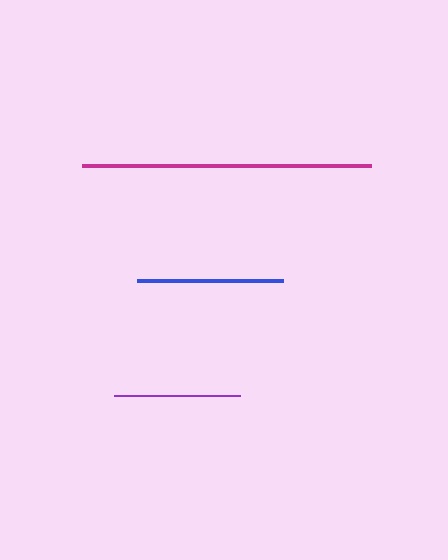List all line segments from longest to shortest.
From longest to shortest: magenta, blue, purple.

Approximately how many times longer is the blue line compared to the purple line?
The blue line is approximately 1.2 times the length of the purple line.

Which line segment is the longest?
The magenta line is the longest at approximately 289 pixels.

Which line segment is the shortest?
The purple line is the shortest at approximately 126 pixels.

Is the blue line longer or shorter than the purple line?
The blue line is longer than the purple line.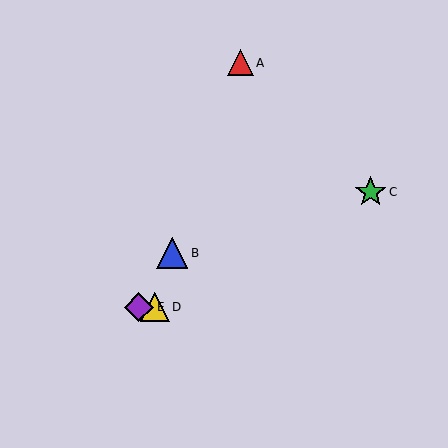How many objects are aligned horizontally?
2 objects (D, E) are aligned horizontally.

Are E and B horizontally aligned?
No, E is at y≈307 and B is at y≈253.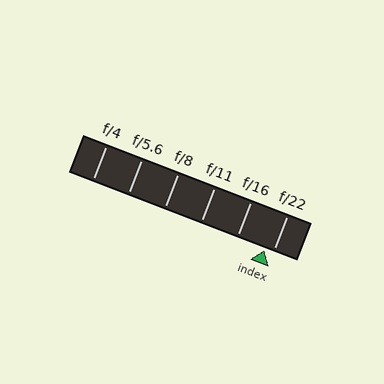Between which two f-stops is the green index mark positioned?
The index mark is between f/16 and f/22.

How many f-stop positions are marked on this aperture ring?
There are 6 f-stop positions marked.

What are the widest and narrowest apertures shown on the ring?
The widest aperture shown is f/4 and the narrowest is f/22.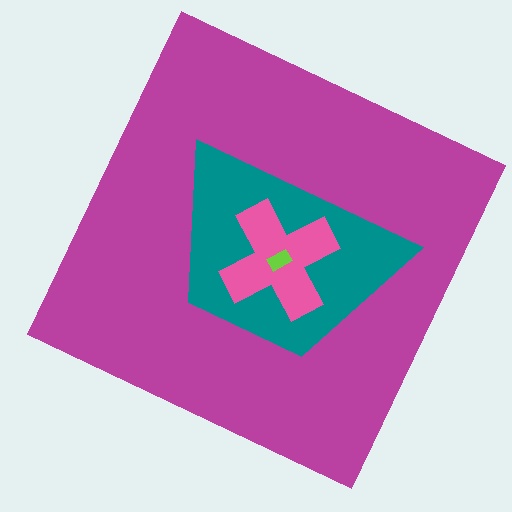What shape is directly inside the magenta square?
The teal trapezoid.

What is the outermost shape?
The magenta square.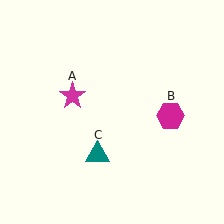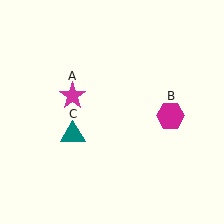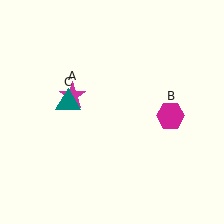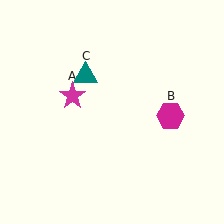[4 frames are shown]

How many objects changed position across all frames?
1 object changed position: teal triangle (object C).